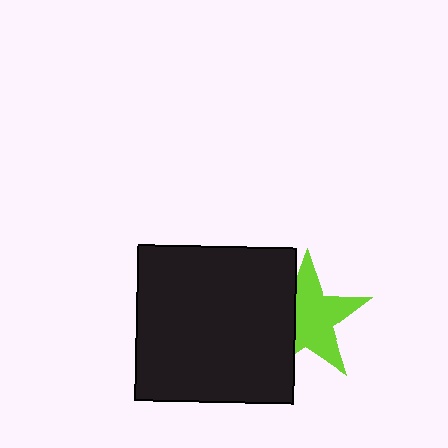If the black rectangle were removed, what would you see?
You would see the complete lime star.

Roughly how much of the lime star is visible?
Most of it is visible (roughly 66%).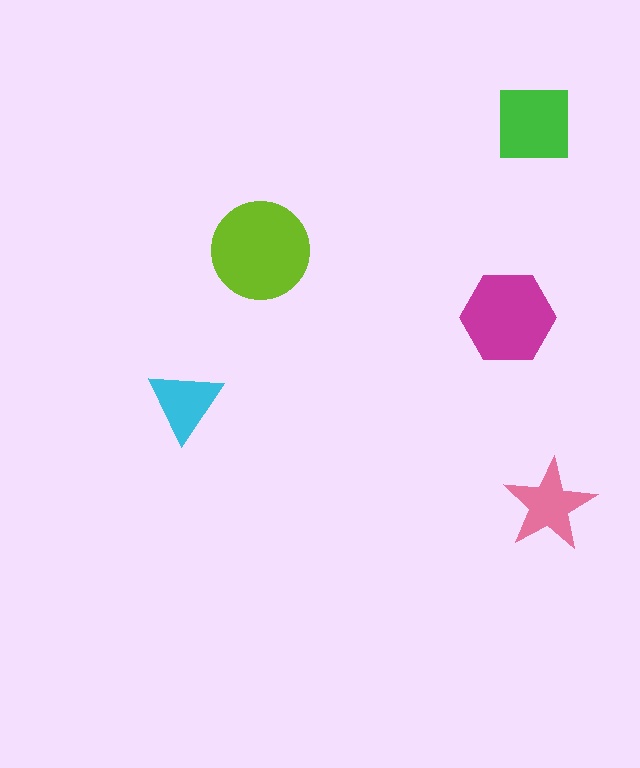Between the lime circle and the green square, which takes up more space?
The lime circle.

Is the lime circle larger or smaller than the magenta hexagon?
Larger.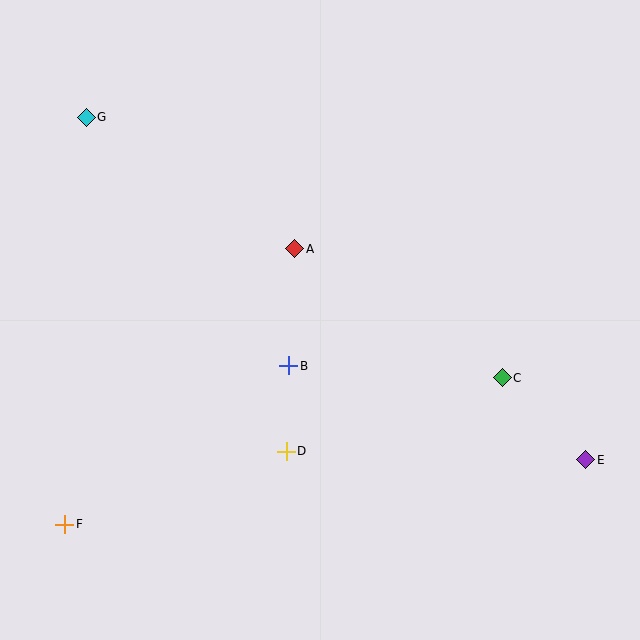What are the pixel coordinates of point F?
Point F is at (65, 524).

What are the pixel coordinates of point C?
Point C is at (502, 378).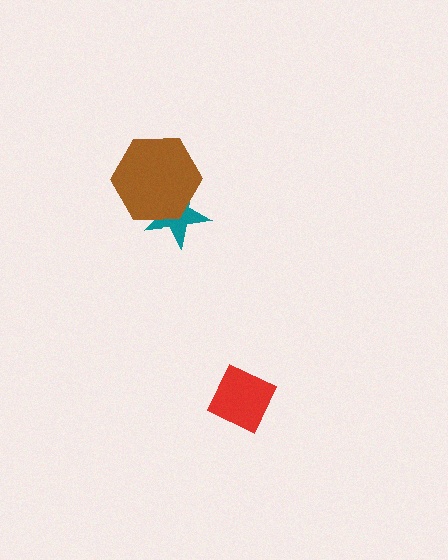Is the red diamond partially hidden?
No, no other shape covers it.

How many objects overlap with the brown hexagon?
1 object overlaps with the brown hexagon.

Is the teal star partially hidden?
Yes, it is partially covered by another shape.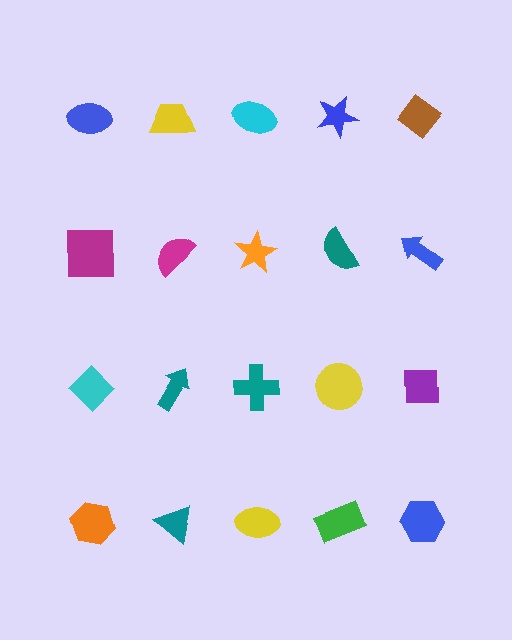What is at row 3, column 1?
A cyan diamond.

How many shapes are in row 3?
5 shapes.